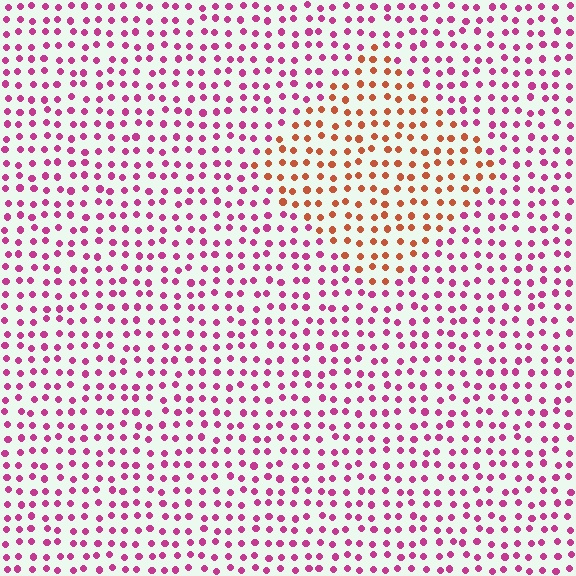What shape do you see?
I see a diamond.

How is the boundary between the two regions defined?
The boundary is defined purely by a slight shift in hue (about 51 degrees). Spacing, size, and orientation are identical on both sides.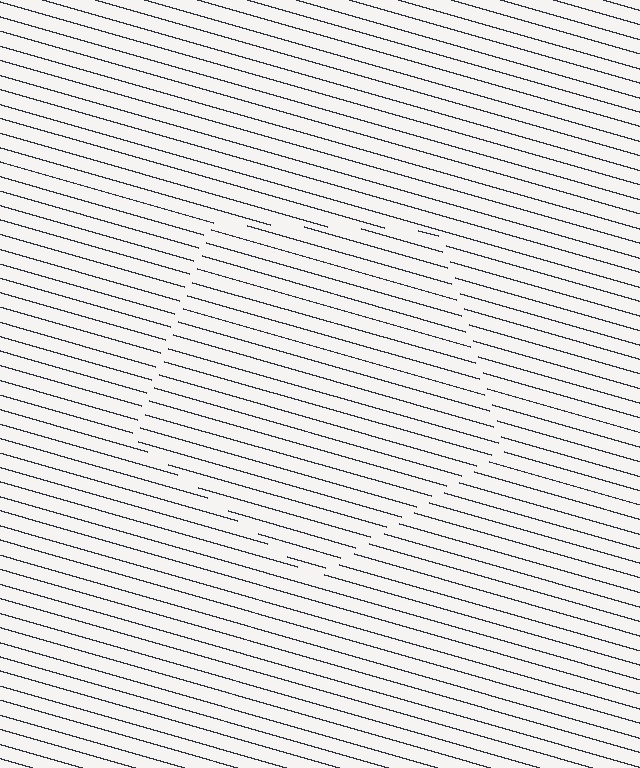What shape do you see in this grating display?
An illusory pentagon. The interior of the shape contains the same grating, shifted by half a period — the contour is defined by the phase discontinuity where line-ends from the inner and outer gratings abut.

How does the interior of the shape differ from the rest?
The interior of the shape contains the same grating, shifted by half a period — the contour is defined by the phase discontinuity where line-ends from the inner and outer gratings abut.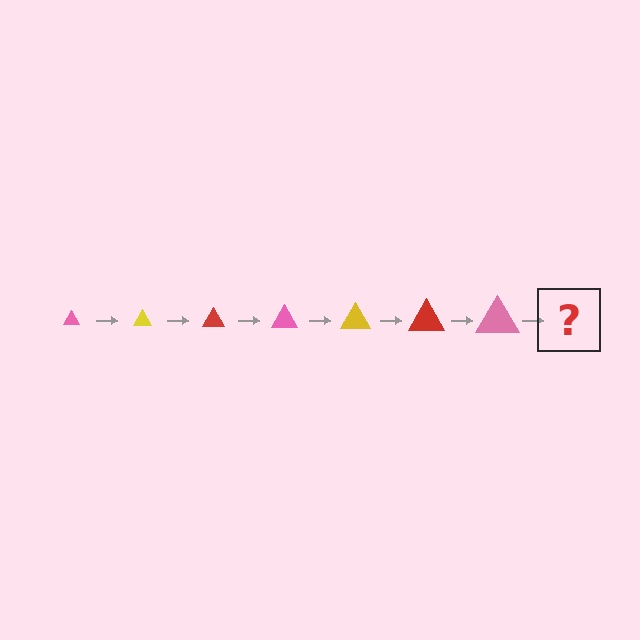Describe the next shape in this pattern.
It should be a yellow triangle, larger than the previous one.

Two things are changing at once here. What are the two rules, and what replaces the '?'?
The two rules are that the triangle grows larger each step and the color cycles through pink, yellow, and red. The '?' should be a yellow triangle, larger than the previous one.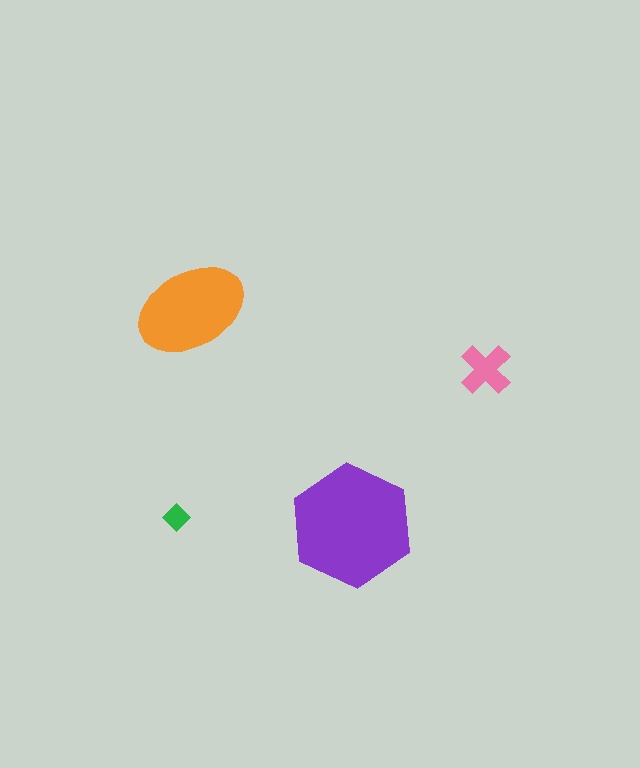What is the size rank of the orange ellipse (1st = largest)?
2nd.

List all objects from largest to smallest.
The purple hexagon, the orange ellipse, the pink cross, the green diamond.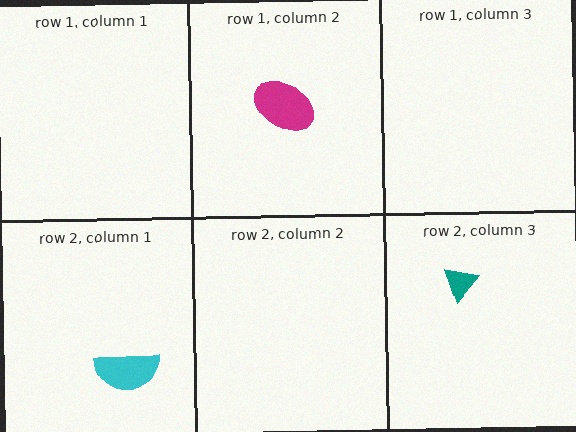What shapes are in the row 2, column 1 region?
The cyan semicircle.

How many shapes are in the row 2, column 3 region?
1.